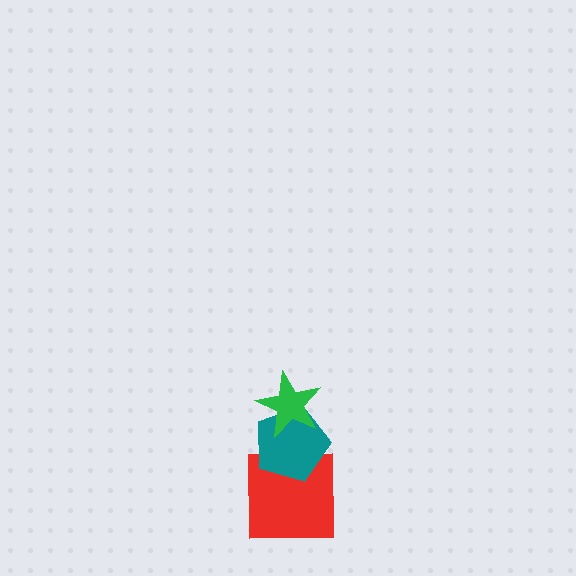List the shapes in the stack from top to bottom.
From top to bottom: the green star, the teal pentagon, the red square.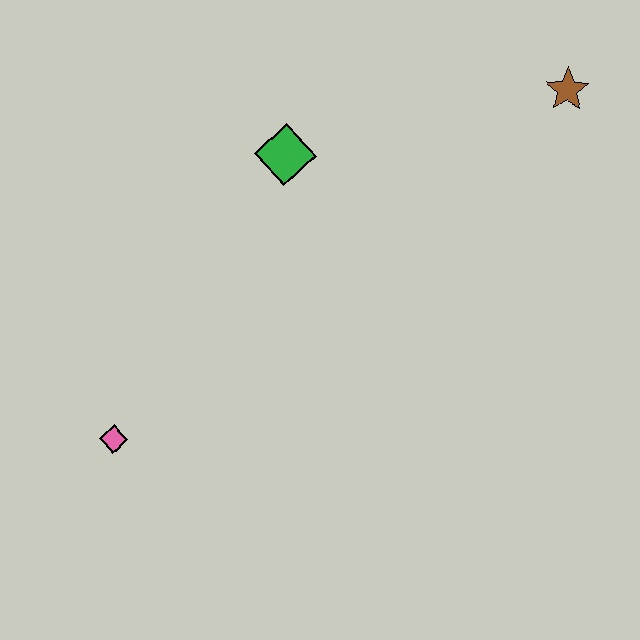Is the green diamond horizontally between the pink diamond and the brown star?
Yes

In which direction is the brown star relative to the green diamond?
The brown star is to the right of the green diamond.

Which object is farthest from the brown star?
The pink diamond is farthest from the brown star.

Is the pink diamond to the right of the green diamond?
No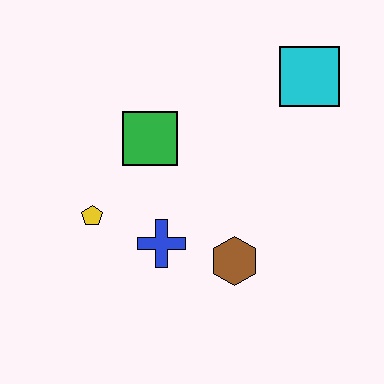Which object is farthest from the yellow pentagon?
The cyan square is farthest from the yellow pentagon.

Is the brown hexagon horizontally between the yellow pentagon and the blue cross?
No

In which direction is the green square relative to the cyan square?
The green square is to the left of the cyan square.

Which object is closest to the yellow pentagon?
The blue cross is closest to the yellow pentagon.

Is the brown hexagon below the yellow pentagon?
Yes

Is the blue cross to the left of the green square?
No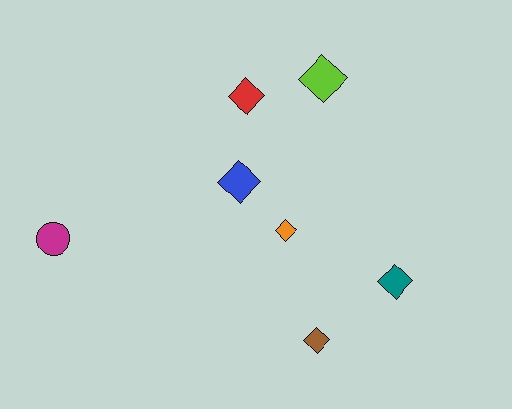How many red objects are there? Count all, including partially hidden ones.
There is 1 red object.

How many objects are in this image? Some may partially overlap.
There are 7 objects.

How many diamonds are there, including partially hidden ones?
There are 6 diamonds.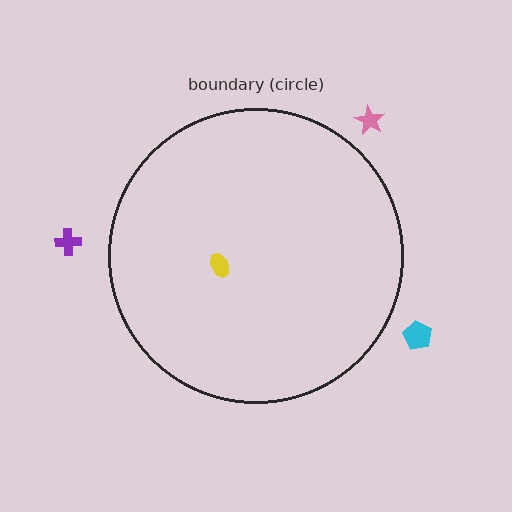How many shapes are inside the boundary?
1 inside, 3 outside.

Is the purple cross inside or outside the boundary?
Outside.